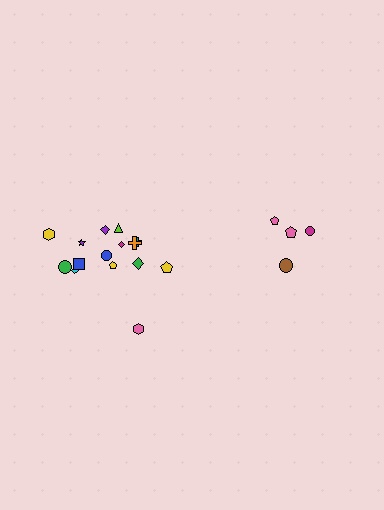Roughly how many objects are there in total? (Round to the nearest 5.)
Roughly 20 objects in total.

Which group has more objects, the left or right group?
The left group.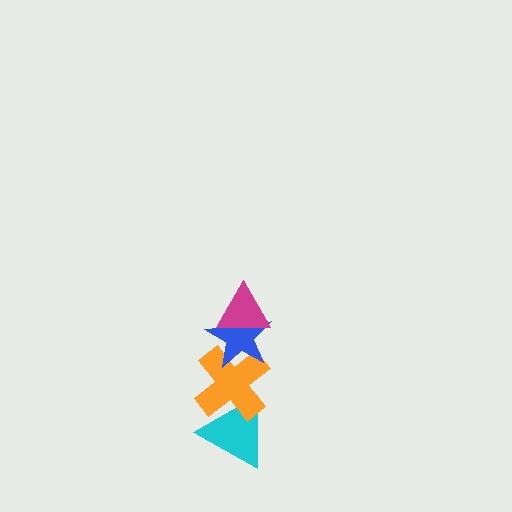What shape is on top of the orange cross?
The blue star is on top of the orange cross.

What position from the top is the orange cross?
The orange cross is 3rd from the top.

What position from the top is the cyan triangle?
The cyan triangle is 4th from the top.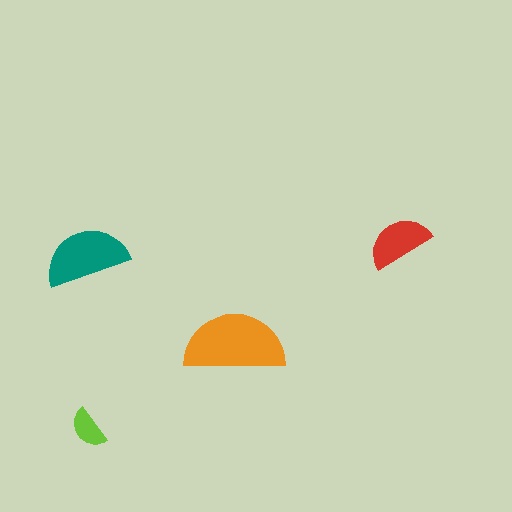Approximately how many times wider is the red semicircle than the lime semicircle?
About 1.5 times wider.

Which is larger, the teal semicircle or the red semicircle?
The teal one.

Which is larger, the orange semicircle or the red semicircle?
The orange one.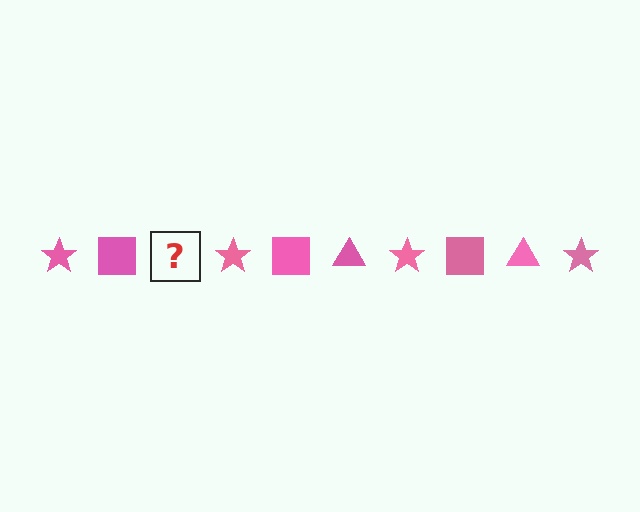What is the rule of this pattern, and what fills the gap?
The rule is that the pattern cycles through star, square, triangle shapes in pink. The gap should be filled with a pink triangle.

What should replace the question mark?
The question mark should be replaced with a pink triangle.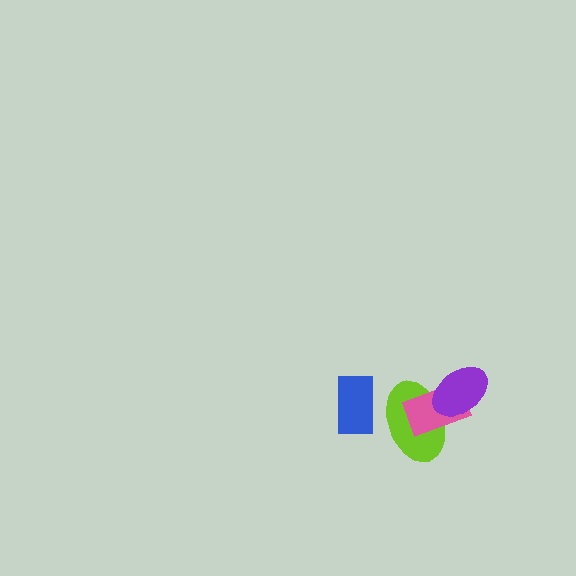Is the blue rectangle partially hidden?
No, no other shape covers it.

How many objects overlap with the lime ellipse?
3 objects overlap with the lime ellipse.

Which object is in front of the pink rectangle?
The purple ellipse is in front of the pink rectangle.